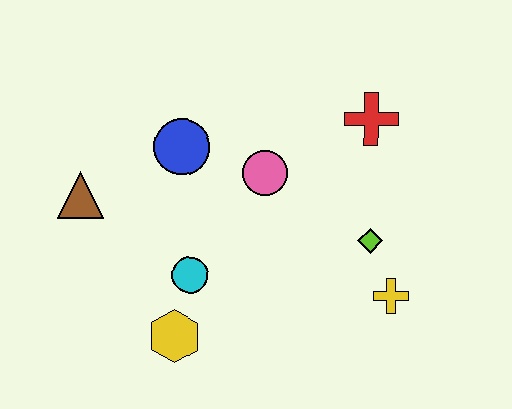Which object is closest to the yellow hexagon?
The cyan circle is closest to the yellow hexagon.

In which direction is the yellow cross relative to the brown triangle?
The yellow cross is to the right of the brown triangle.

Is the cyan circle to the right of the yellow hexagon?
Yes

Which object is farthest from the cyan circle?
The red cross is farthest from the cyan circle.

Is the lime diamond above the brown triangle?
No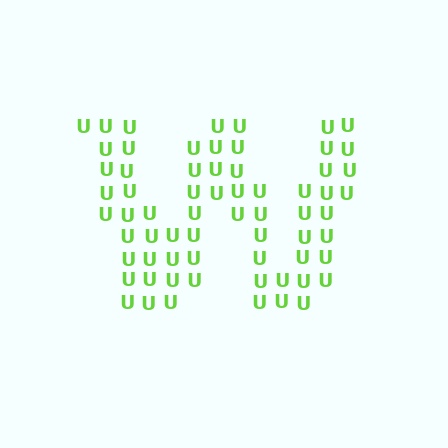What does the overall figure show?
The overall figure shows the letter W.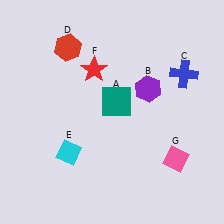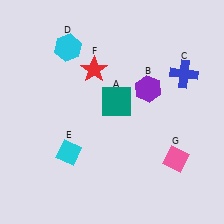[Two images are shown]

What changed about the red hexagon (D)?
In Image 1, D is red. In Image 2, it changed to cyan.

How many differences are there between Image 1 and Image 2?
There is 1 difference between the two images.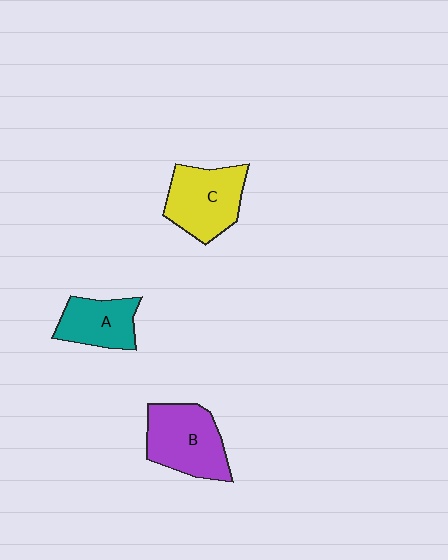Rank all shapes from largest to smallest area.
From largest to smallest: B (purple), C (yellow), A (teal).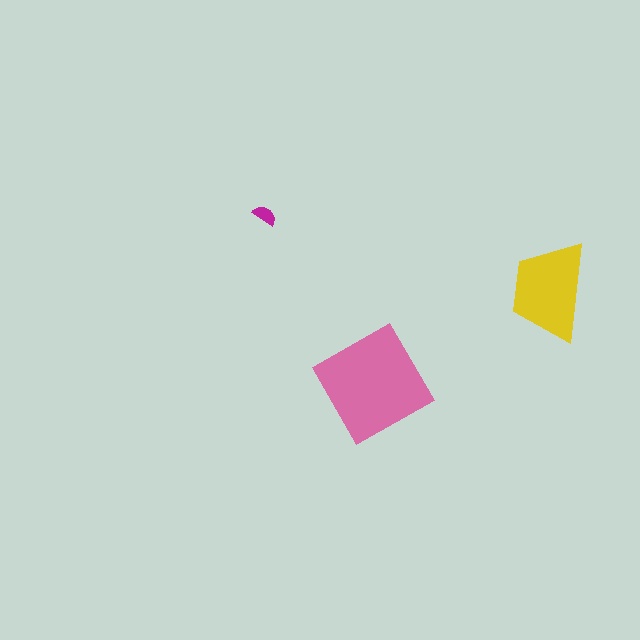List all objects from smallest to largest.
The magenta semicircle, the yellow trapezoid, the pink square.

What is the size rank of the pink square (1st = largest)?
1st.